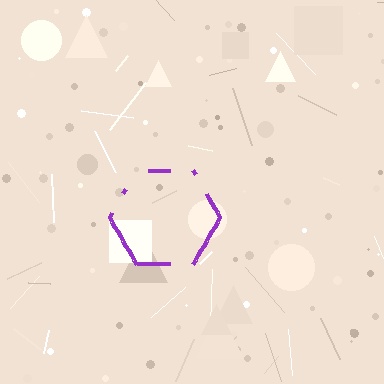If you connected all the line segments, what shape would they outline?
They would outline a hexagon.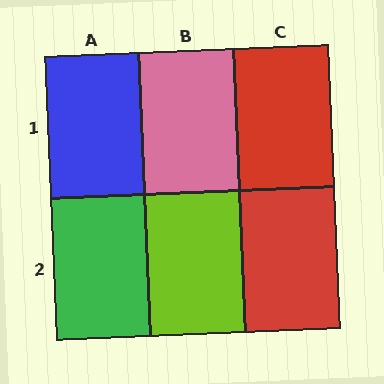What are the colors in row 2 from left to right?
Green, lime, red.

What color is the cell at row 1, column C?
Red.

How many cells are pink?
1 cell is pink.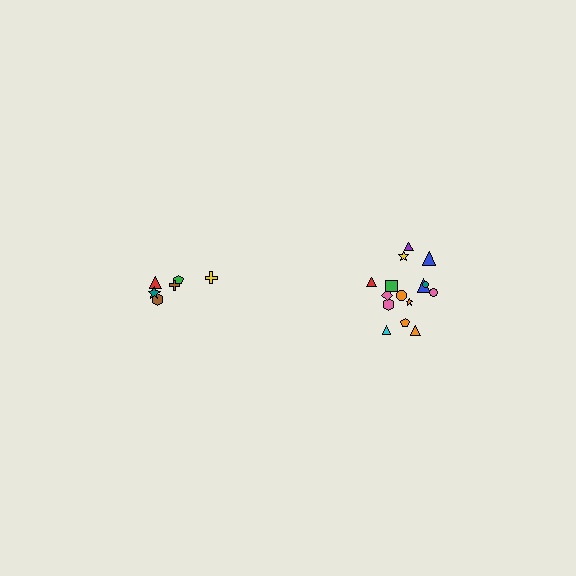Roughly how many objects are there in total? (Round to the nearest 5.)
Roughly 20 objects in total.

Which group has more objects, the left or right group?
The right group.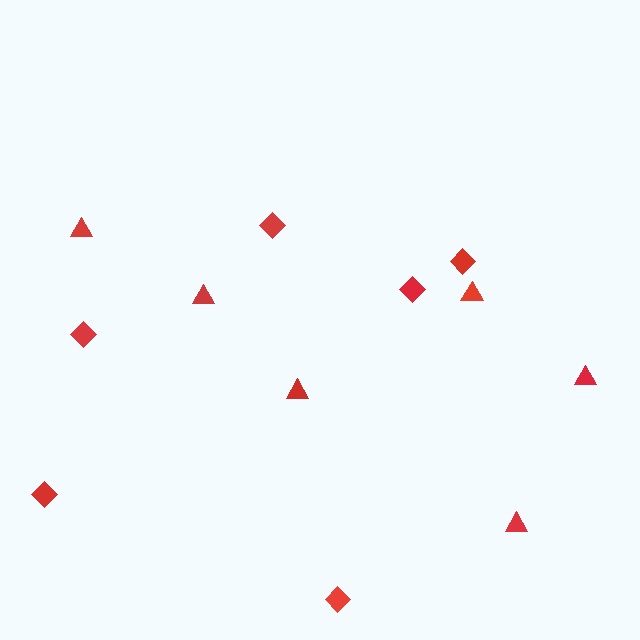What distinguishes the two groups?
There are 2 groups: one group of triangles (6) and one group of diamonds (6).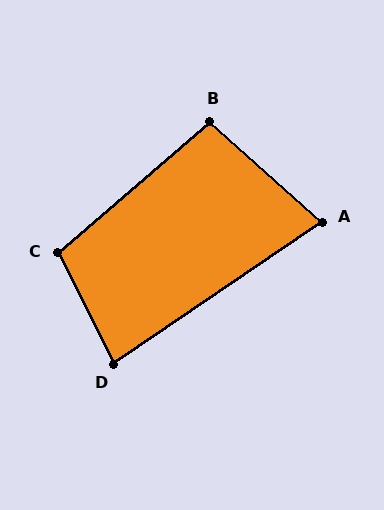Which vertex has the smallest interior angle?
A, at approximately 76 degrees.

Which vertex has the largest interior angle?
C, at approximately 104 degrees.